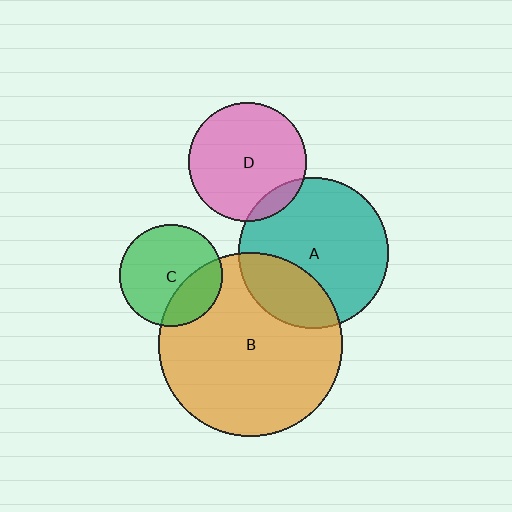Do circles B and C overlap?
Yes.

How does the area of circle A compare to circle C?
Approximately 2.2 times.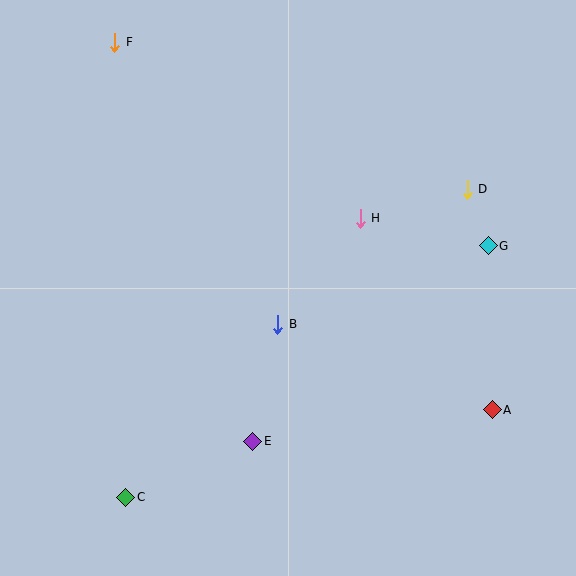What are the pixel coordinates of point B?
Point B is at (278, 324).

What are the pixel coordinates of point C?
Point C is at (126, 497).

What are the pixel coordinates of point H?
Point H is at (360, 218).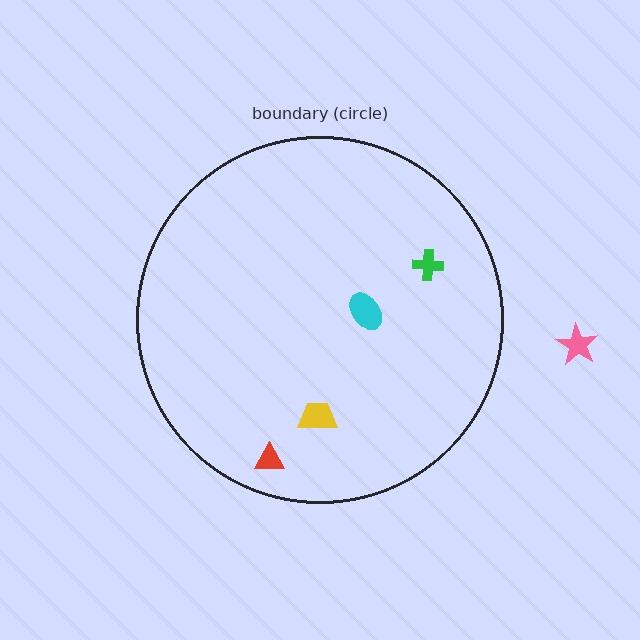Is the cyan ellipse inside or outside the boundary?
Inside.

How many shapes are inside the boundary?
4 inside, 1 outside.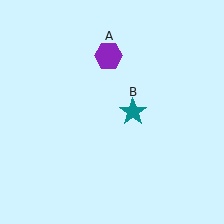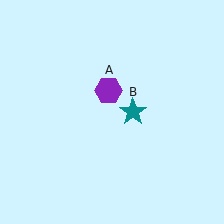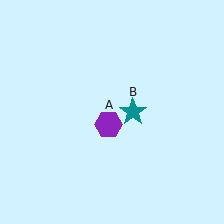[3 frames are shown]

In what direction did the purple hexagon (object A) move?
The purple hexagon (object A) moved down.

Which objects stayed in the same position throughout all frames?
Teal star (object B) remained stationary.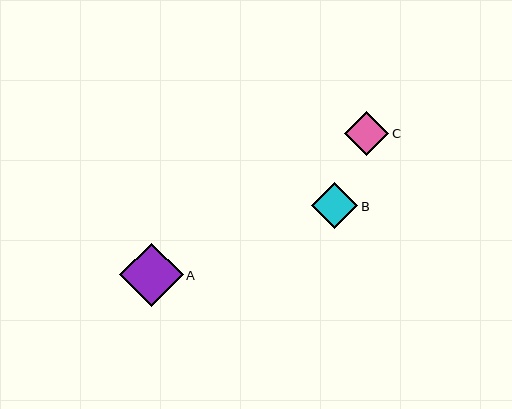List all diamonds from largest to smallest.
From largest to smallest: A, B, C.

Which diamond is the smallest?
Diamond C is the smallest with a size of approximately 45 pixels.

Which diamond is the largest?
Diamond A is the largest with a size of approximately 63 pixels.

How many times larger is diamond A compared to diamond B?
Diamond A is approximately 1.4 times the size of diamond B.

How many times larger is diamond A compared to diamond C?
Diamond A is approximately 1.4 times the size of diamond C.